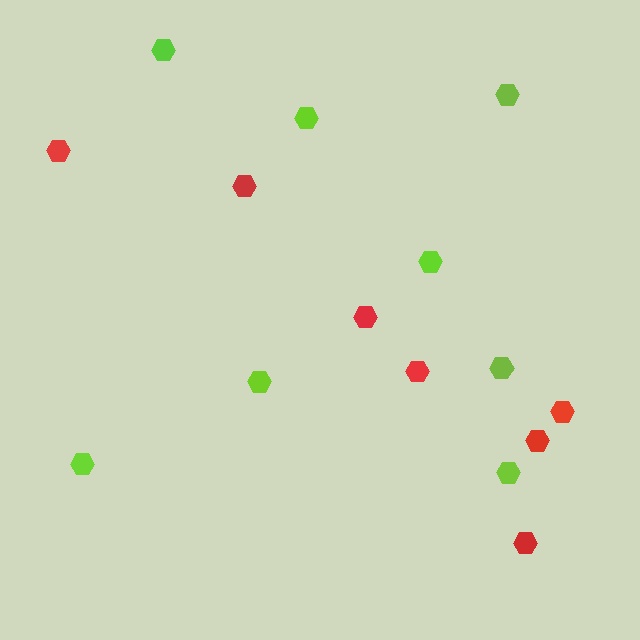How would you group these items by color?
There are 2 groups: one group of red hexagons (7) and one group of lime hexagons (8).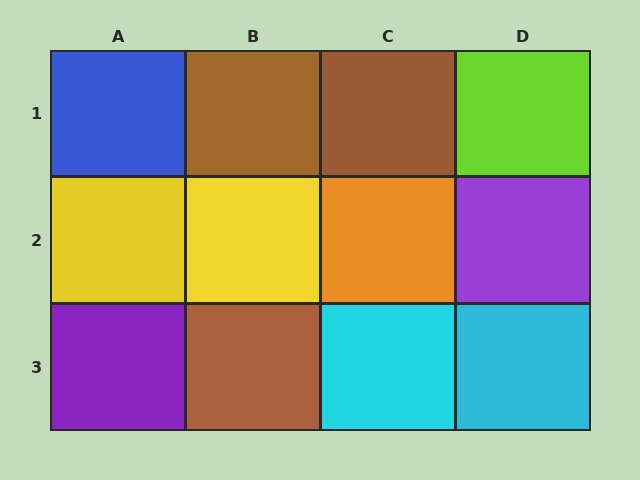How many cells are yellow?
2 cells are yellow.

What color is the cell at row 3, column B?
Brown.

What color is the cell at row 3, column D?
Cyan.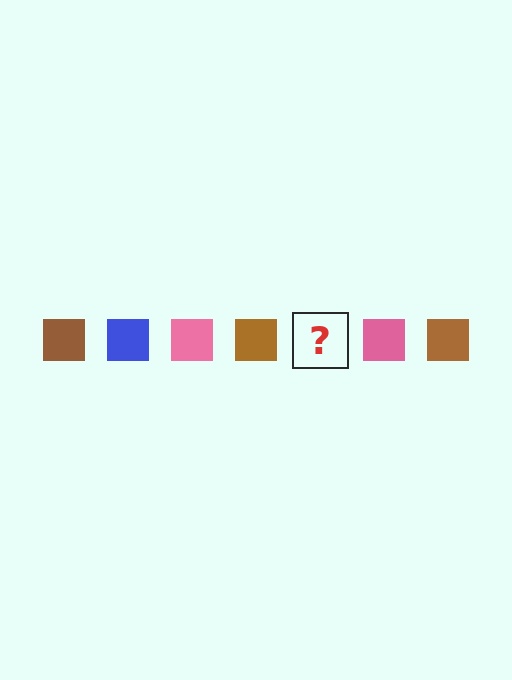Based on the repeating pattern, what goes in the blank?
The blank should be a blue square.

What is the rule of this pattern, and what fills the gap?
The rule is that the pattern cycles through brown, blue, pink squares. The gap should be filled with a blue square.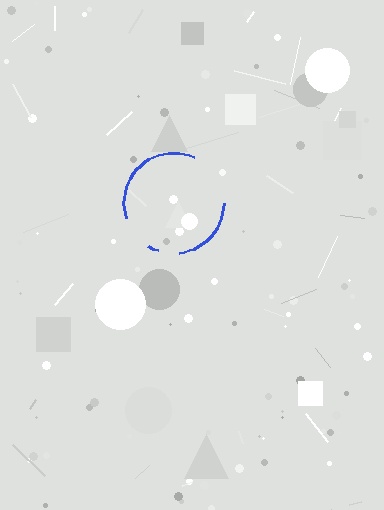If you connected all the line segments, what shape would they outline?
They would outline a circle.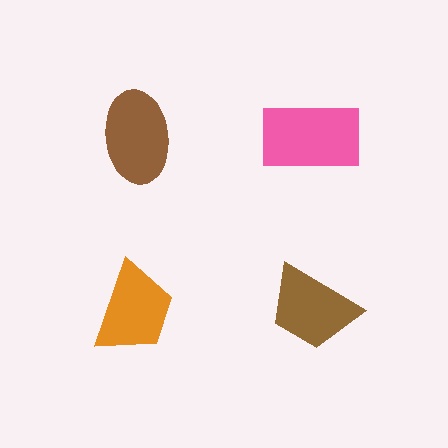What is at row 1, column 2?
A pink rectangle.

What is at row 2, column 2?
A brown trapezoid.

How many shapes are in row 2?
2 shapes.